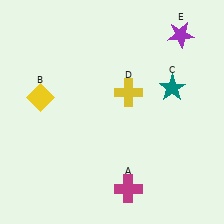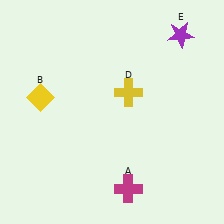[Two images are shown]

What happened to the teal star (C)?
The teal star (C) was removed in Image 2. It was in the top-right area of Image 1.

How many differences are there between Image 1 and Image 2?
There is 1 difference between the two images.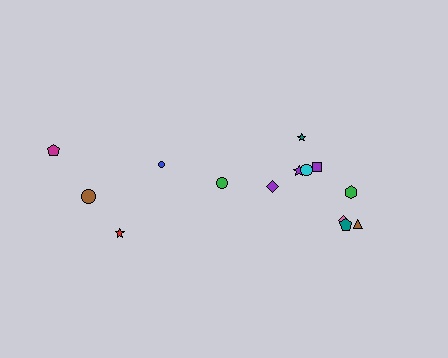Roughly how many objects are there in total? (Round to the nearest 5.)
Roughly 15 objects in total.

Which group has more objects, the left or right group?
The right group.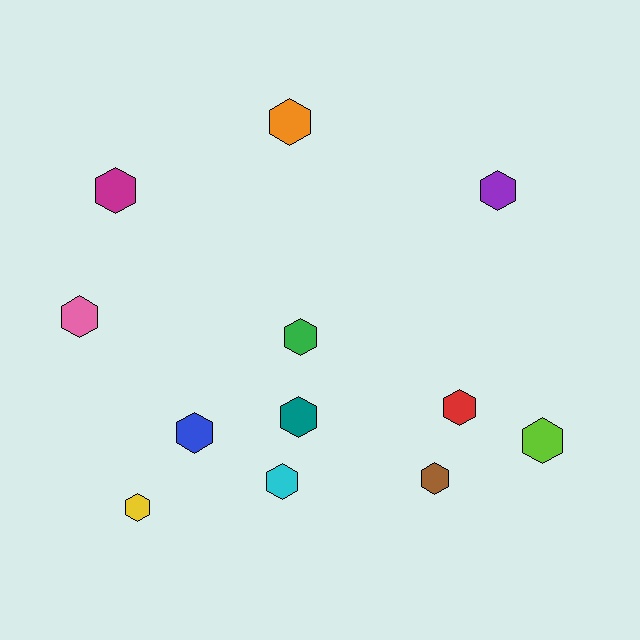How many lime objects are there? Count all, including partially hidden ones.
There is 1 lime object.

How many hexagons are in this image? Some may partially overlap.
There are 12 hexagons.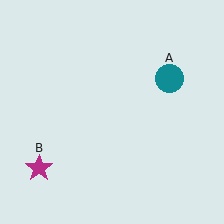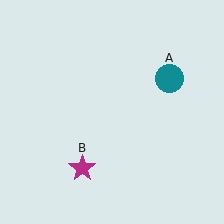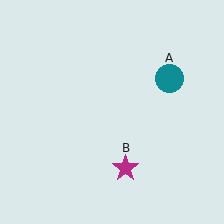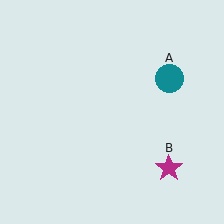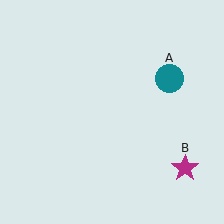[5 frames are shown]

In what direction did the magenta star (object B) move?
The magenta star (object B) moved right.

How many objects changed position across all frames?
1 object changed position: magenta star (object B).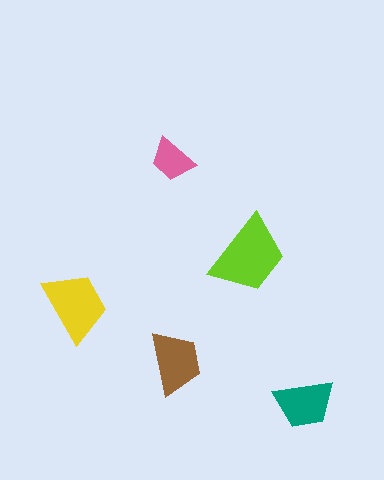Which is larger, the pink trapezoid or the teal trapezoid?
The teal one.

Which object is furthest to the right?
The teal trapezoid is rightmost.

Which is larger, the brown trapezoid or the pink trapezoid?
The brown one.